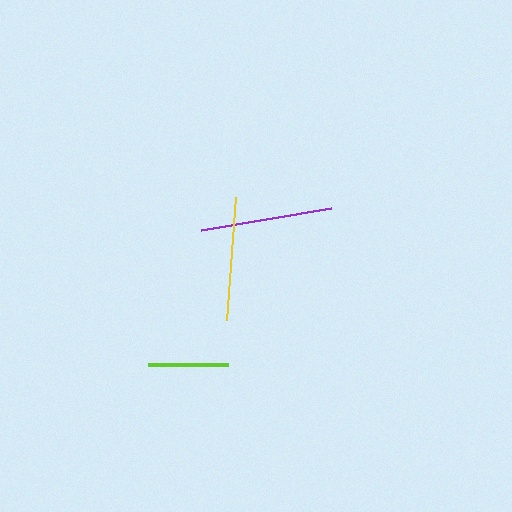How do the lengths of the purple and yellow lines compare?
The purple and yellow lines are approximately the same length.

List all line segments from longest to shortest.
From longest to shortest: purple, yellow, lime.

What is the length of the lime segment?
The lime segment is approximately 80 pixels long.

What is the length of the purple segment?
The purple segment is approximately 133 pixels long.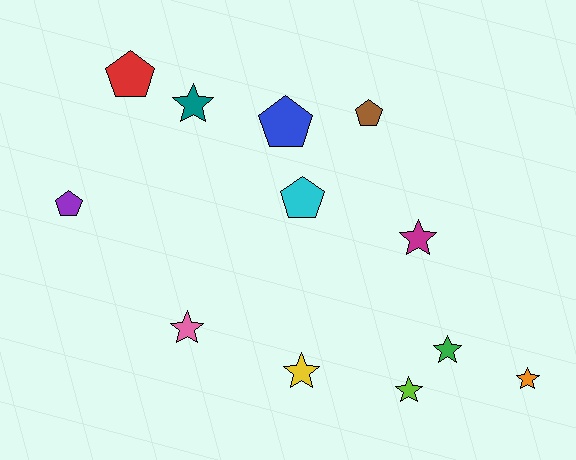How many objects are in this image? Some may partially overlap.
There are 12 objects.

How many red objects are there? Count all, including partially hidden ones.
There is 1 red object.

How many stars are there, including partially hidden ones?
There are 7 stars.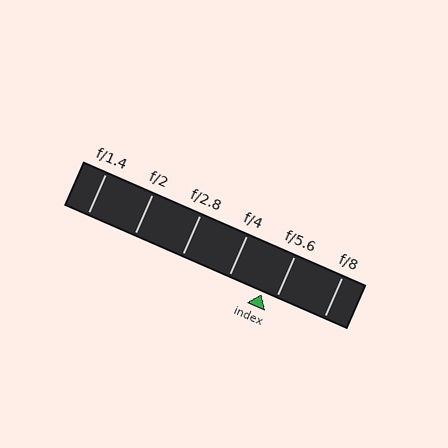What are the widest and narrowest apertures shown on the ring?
The widest aperture shown is f/1.4 and the narrowest is f/8.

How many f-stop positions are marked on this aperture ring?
There are 6 f-stop positions marked.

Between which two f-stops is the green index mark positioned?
The index mark is between f/4 and f/5.6.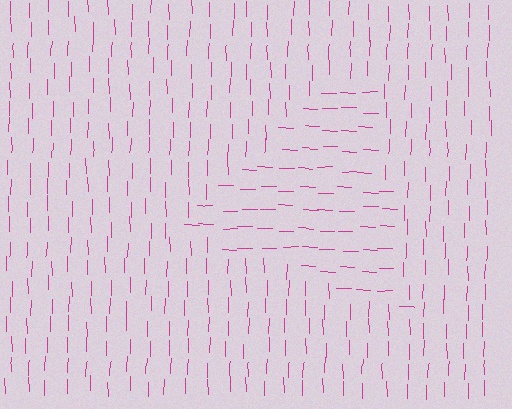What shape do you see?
I see a triangle.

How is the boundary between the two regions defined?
The boundary is defined purely by a change in line orientation (approximately 88 degrees difference). All lines are the same color and thickness.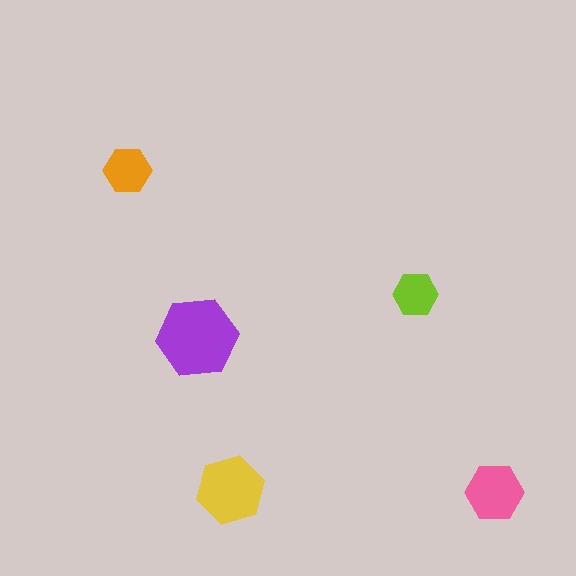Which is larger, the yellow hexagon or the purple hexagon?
The purple one.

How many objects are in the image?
There are 5 objects in the image.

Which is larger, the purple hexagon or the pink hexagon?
The purple one.